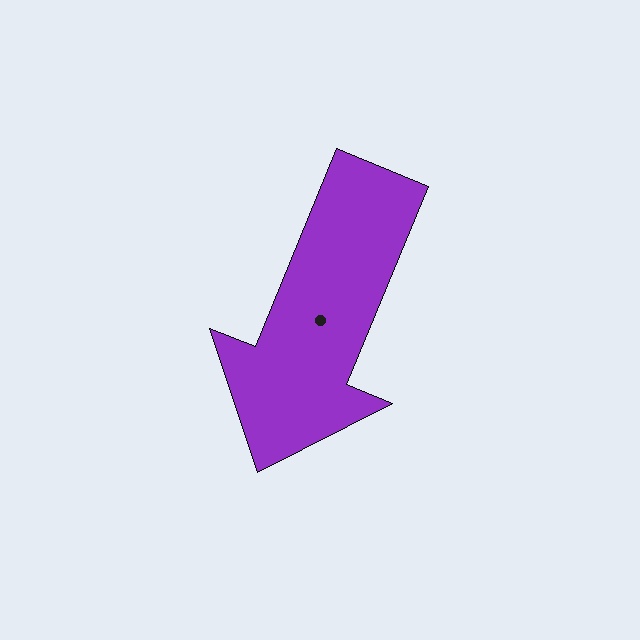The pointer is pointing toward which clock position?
Roughly 7 o'clock.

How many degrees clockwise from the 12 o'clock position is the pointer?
Approximately 202 degrees.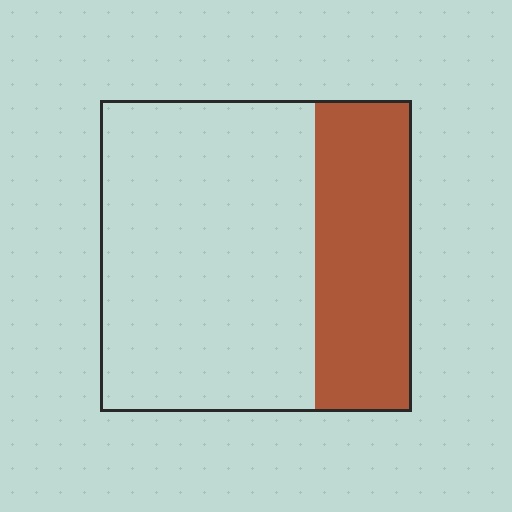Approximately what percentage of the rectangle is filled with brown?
Approximately 30%.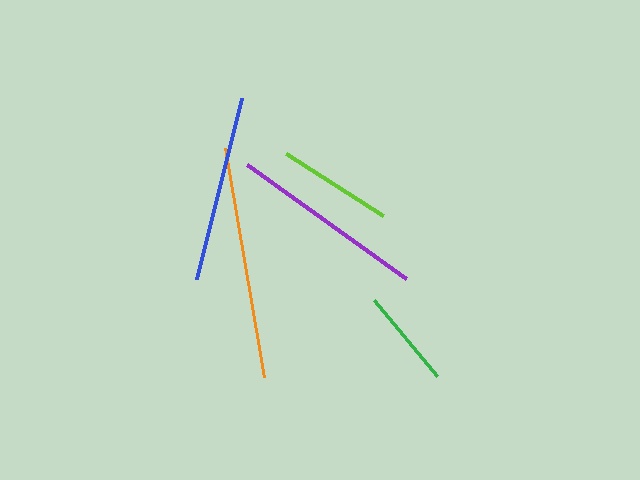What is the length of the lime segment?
The lime segment is approximately 115 pixels long.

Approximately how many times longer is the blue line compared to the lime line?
The blue line is approximately 1.6 times the length of the lime line.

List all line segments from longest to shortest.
From longest to shortest: orange, purple, blue, lime, green.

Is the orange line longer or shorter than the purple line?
The orange line is longer than the purple line.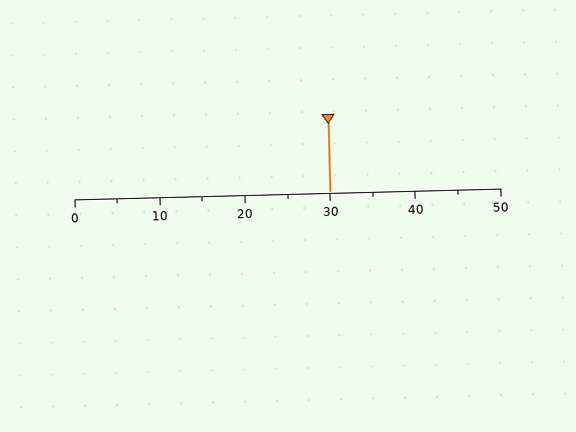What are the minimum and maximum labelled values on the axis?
The axis runs from 0 to 50.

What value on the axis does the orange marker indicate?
The marker indicates approximately 30.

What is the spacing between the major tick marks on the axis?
The major ticks are spaced 10 apart.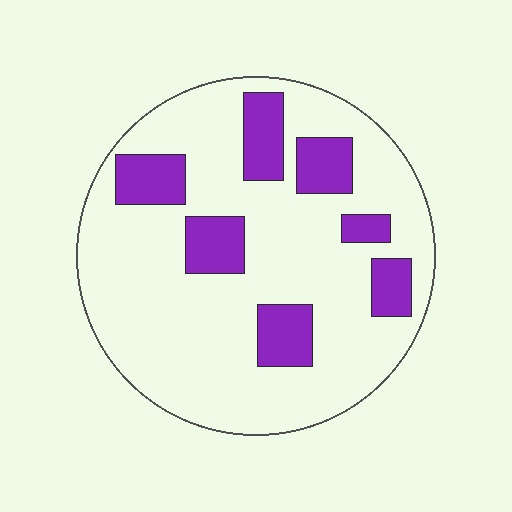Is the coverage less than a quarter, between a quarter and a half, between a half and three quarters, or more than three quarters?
Less than a quarter.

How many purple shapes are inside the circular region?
7.